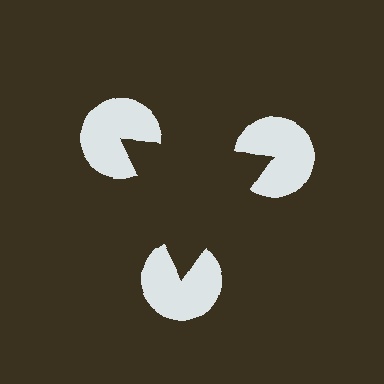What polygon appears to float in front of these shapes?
An illusory triangle — its edges are inferred from the aligned wedge cuts in the pac-man discs, not physically drawn.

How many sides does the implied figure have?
3 sides.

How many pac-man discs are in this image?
There are 3 — one at each vertex of the illusory triangle.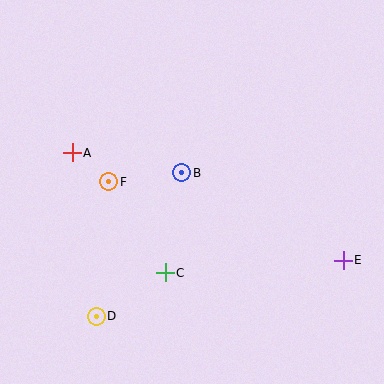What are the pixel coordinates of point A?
Point A is at (72, 153).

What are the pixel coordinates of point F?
Point F is at (109, 182).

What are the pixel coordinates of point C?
Point C is at (165, 273).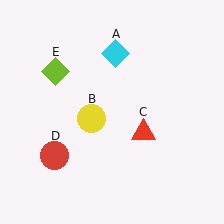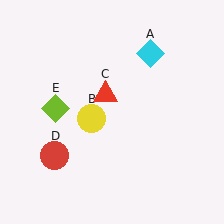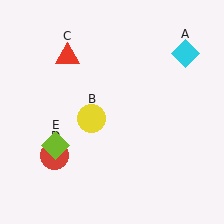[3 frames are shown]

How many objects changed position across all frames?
3 objects changed position: cyan diamond (object A), red triangle (object C), lime diamond (object E).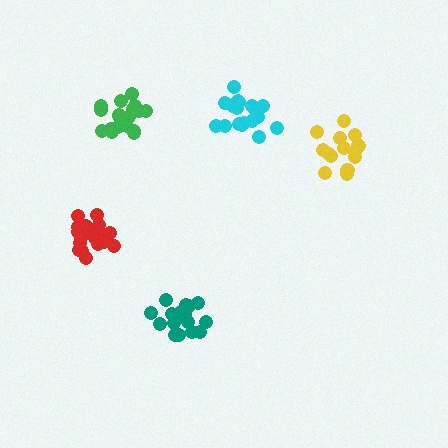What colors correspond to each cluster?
The clusters are colored: red, cyan, yellow, green, teal.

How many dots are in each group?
Group 1: 19 dots, Group 2: 20 dots, Group 3: 16 dots, Group 4: 19 dots, Group 5: 18 dots (92 total).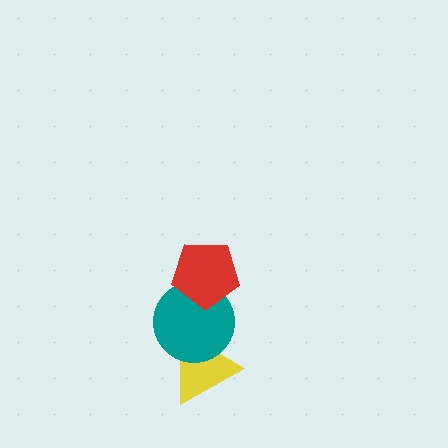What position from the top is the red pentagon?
The red pentagon is 1st from the top.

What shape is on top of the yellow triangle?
The teal circle is on top of the yellow triangle.